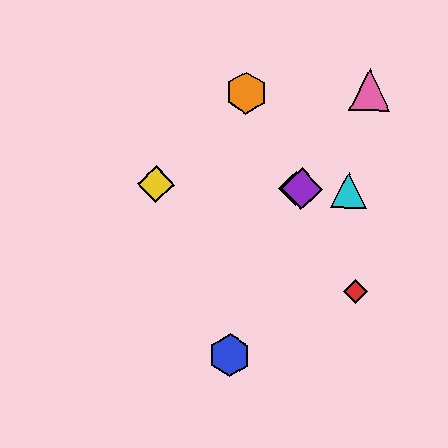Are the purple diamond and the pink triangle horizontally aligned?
No, the purple diamond is at y≈188 and the pink triangle is at y≈90.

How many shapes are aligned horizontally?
4 shapes (the green diamond, the yellow diamond, the purple diamond, the cyan triangle) are aligned horizontally.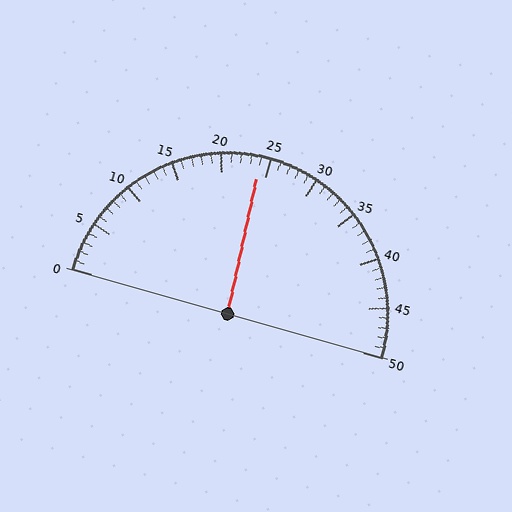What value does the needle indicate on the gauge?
The needle indicates approximately 24.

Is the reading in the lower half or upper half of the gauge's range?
The reading is in the lower half of the range (0 to 50).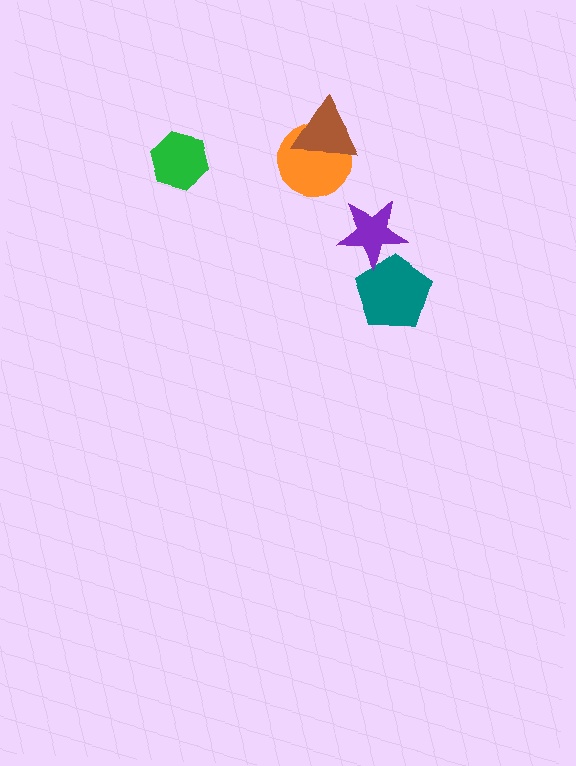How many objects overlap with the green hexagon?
0 objects overlap with the green hexagon.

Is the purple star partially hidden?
No, no other shape covers it.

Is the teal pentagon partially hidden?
Yes, it is partially covered by another shape.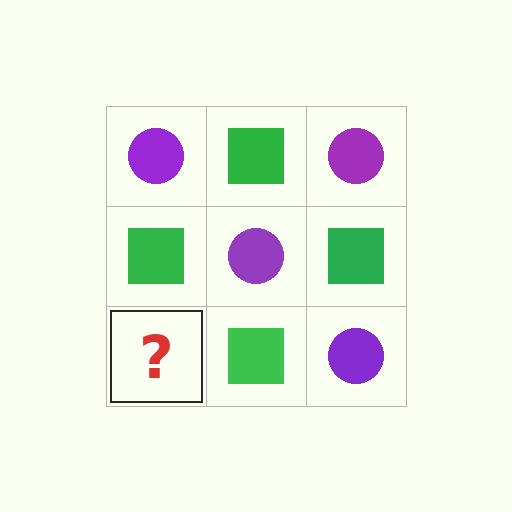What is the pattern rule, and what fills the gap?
The rule is that it alternates purple circle and green square in a checkerboard pattern. The gap should be filled with a purple circle.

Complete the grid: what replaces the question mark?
The question mark should be replaced with a purple circle.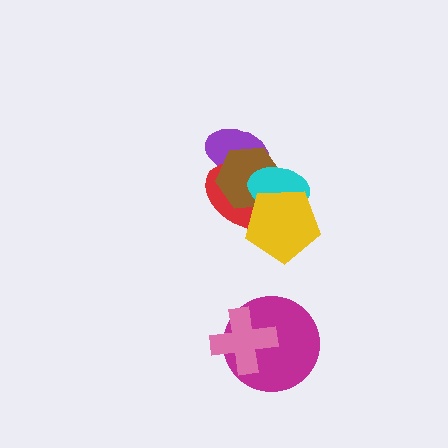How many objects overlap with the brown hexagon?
4 objects overlap with the brown hexagon.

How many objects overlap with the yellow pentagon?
3 objects overlap with the yellow pentagon.